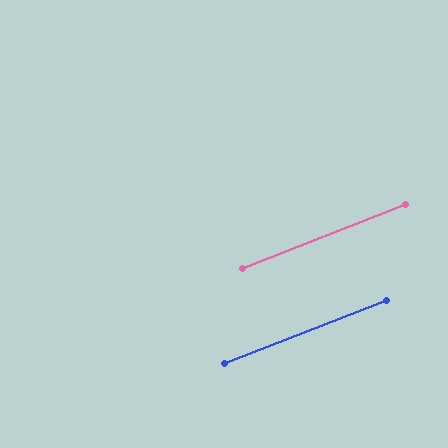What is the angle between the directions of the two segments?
Approximately 0 degrees.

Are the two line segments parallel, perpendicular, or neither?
Parallel — their directions differ by only 0.1°.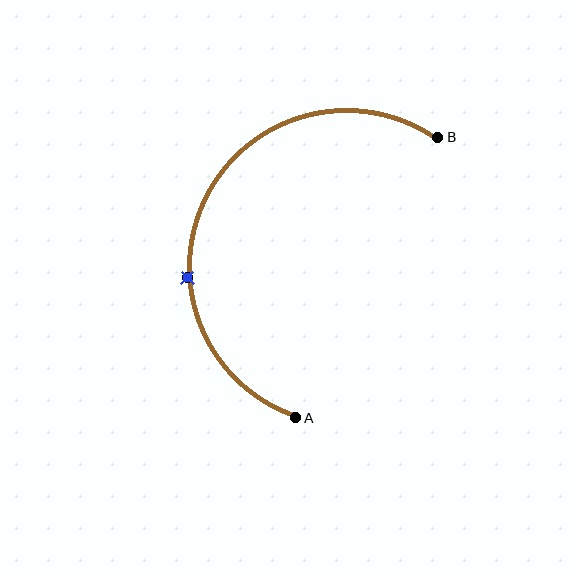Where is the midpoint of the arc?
The arc midpoint is the point on the curve farthest from the straight line joining A and B. It sits to the left of that line.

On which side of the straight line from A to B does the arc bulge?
The arc bulges to the left of the straight line connecting A and B.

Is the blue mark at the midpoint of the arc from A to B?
No. The blue mark lies on the arc but is closer to endpoint A. The arc midpoint would be at the point on the curve equidistant along the arc from both A and B.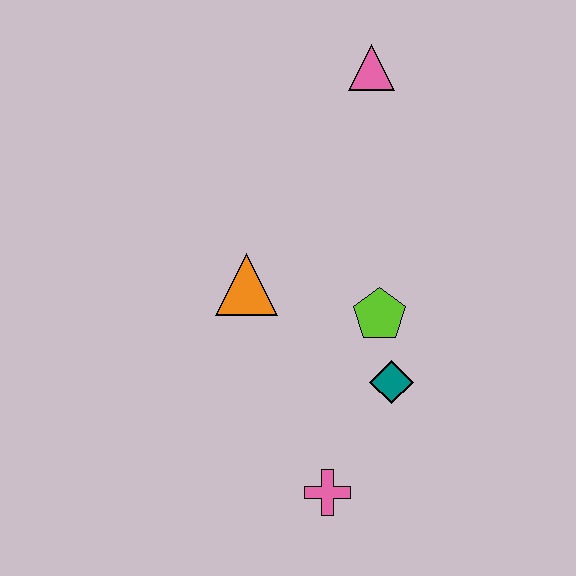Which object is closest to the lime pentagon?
The teal diamond is closest to the lime pentagon.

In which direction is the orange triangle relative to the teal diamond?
The orange triangle is to the left of the teal diamond.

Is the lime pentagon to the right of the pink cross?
Yes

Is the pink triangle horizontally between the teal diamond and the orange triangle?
Yes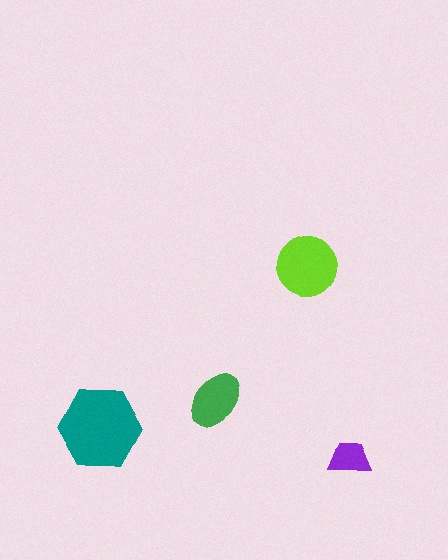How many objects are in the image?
There are 4 objects in the image.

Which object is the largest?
The teal hexagon.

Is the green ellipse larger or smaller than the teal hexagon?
Smaller.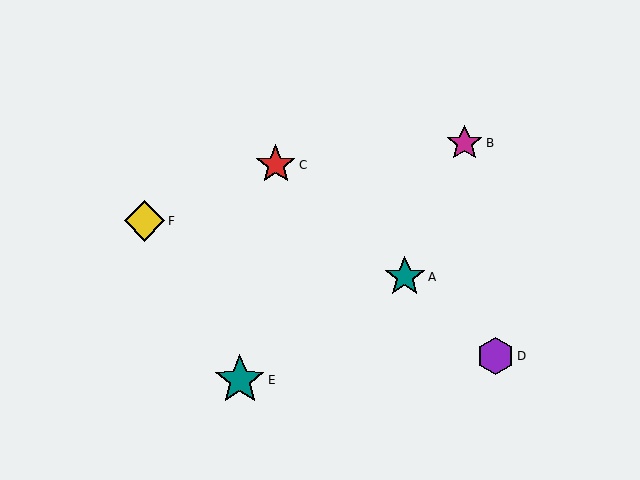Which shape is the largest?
The teal star (labeled E) is the largest.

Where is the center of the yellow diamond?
The center of the yellow diamond is at (145, 221).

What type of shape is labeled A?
Shape A is a teal star.